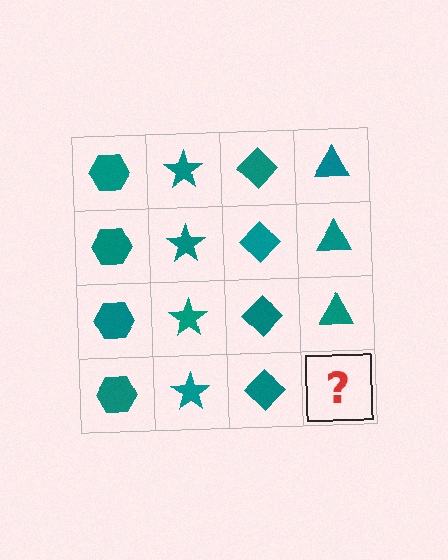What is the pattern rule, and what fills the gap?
The rule is that each column has a consistent shape. The gap should be filled with a teal triangle.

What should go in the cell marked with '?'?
The missing cell should contain a teal triangle.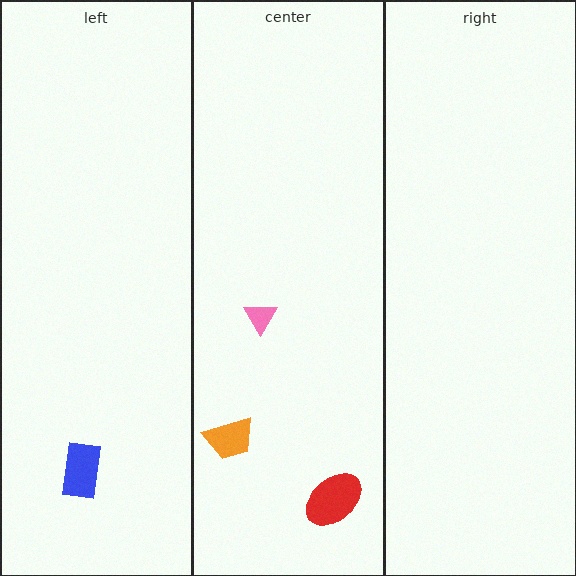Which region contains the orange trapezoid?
The center region.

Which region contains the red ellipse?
The center region.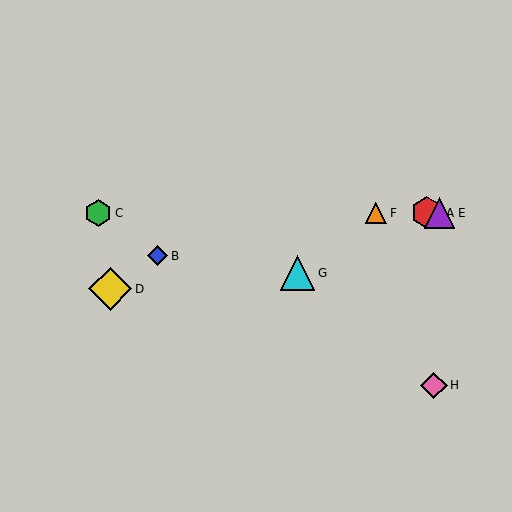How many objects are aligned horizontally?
4 objects (A, C, E, F) are aligned horizontally.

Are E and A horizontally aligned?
Yes, both are at y≈213.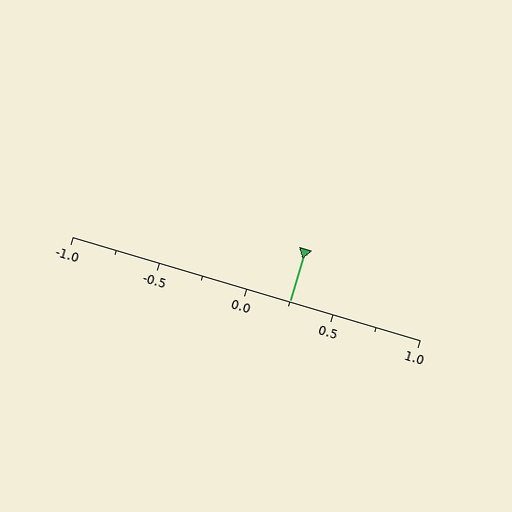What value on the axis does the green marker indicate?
The marker indicates approximately 0.25.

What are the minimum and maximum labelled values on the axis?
The axis runs from -1.0 to 1.0.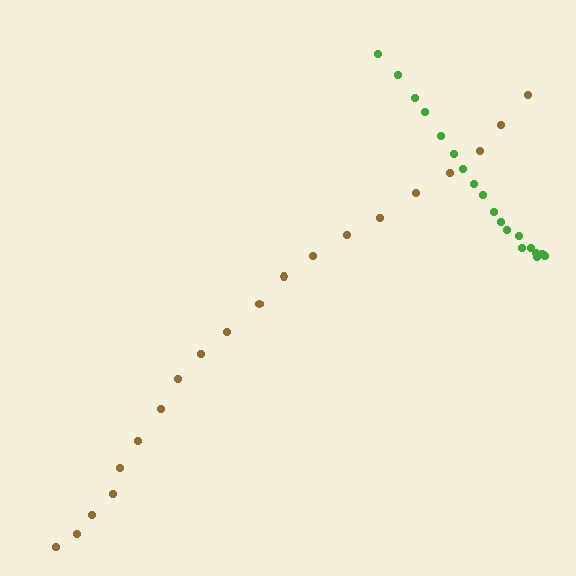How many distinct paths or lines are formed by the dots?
There are 2 distinct paths.